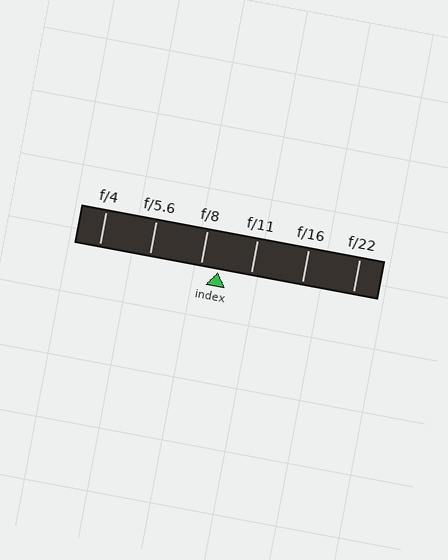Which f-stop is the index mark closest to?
The index mark is closest to f/8.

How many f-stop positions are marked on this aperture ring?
There are 6 f-stop positions marked.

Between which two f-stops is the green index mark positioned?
The index mark is between f/8 and f/11.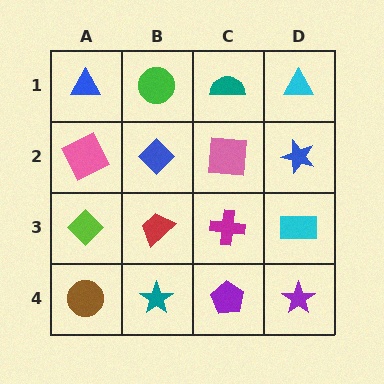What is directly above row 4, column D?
A cyan rectangle.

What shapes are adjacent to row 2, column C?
A teal semicircle (row 1, column C), a magenta cross (row 3, column C), a blue diamond (row 2, column B), a blue star (row 2, column D).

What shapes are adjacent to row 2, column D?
A cyan triangle (row 1, column D), a cyan rectangle (row 3, column D), a pink square (row 2, column C).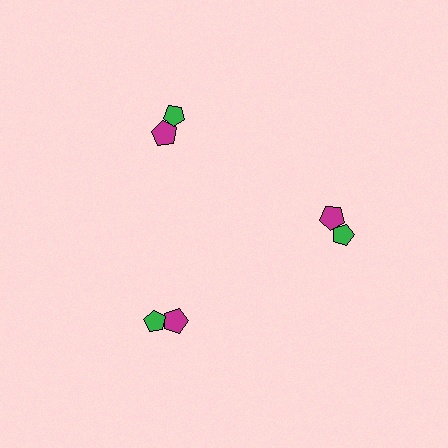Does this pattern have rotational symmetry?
Yes, this pattern has 3-fold rotational symmetry. It looks the same after rotating 120 degrees around the center.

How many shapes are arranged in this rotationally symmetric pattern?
There are 6 shapes, arranged in 3 groups of 2.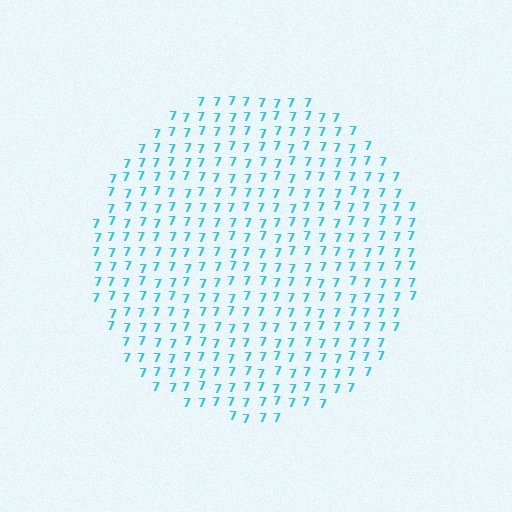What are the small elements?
The small elements are digit 7's.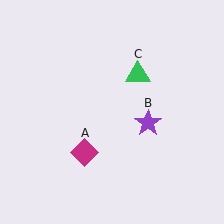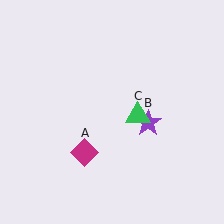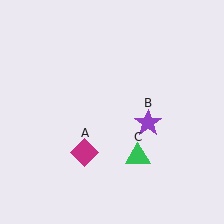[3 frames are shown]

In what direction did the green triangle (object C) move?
The green triangle (object C) moved down.